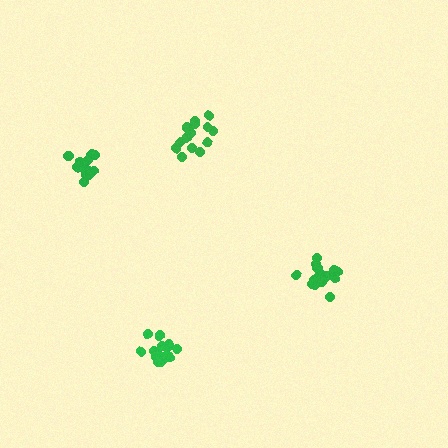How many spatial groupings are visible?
There are 4 spatial groupings.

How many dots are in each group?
Group 1: 15 dots, Group 2: 14 dots, Group 3: 15 dots, Group 4: 18 dots (62 total).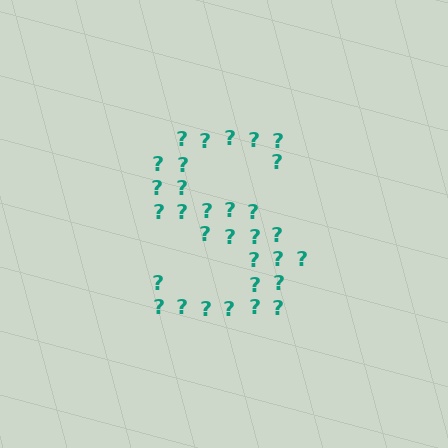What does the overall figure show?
The overall figure shows the letter S.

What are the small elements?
The small elements are question marks.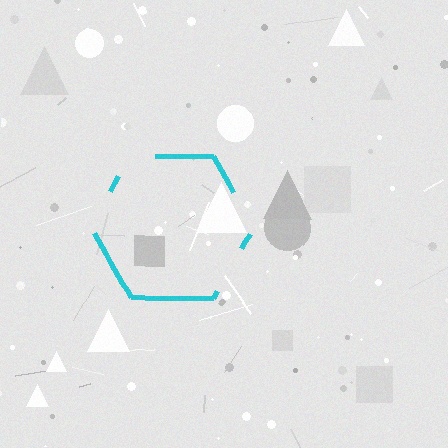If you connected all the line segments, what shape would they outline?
They would outline a hexagon.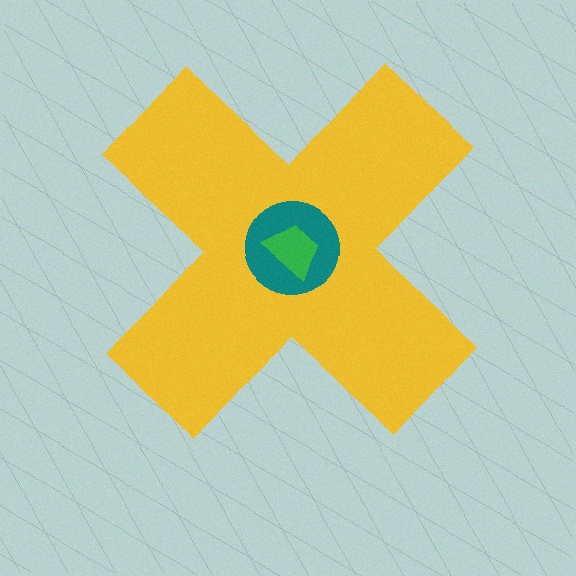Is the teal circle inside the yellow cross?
Yes.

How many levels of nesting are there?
3.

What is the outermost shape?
The yellow cross.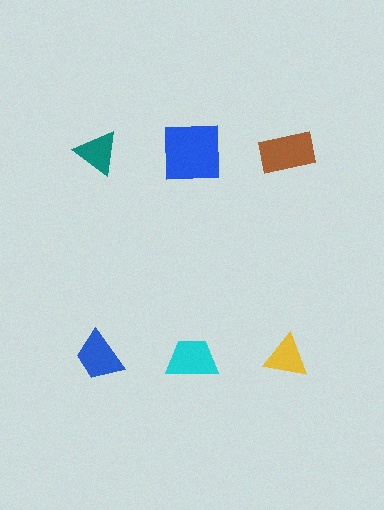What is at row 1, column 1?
A teal triangle.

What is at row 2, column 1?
A blue trapezoid.